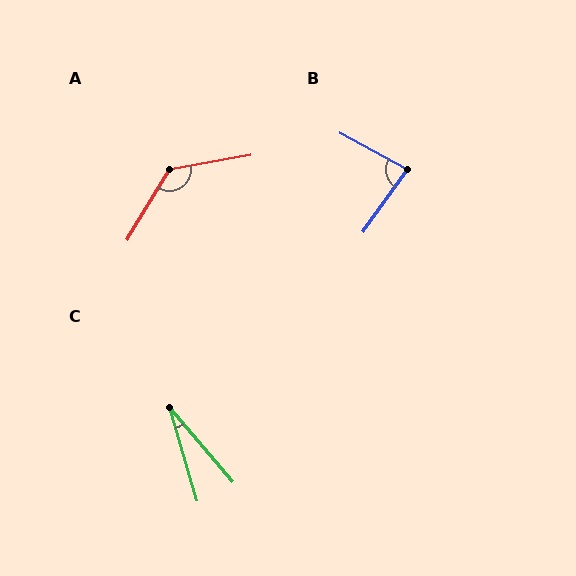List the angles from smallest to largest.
C (24°), B (83°), A (131°).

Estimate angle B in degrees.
Approximately 83 degrees.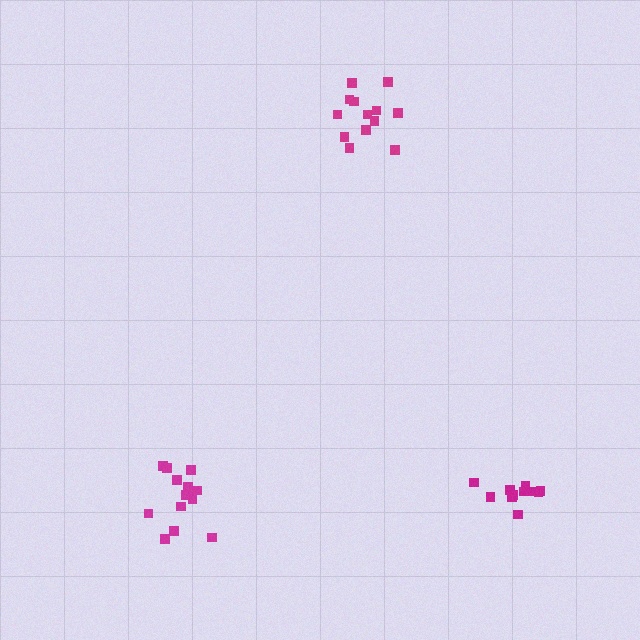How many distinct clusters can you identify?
There are 3 distinct clusters.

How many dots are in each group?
Group 1: 13 dots, Group 2: 12 dots, Group 3: 14 dots (39 total).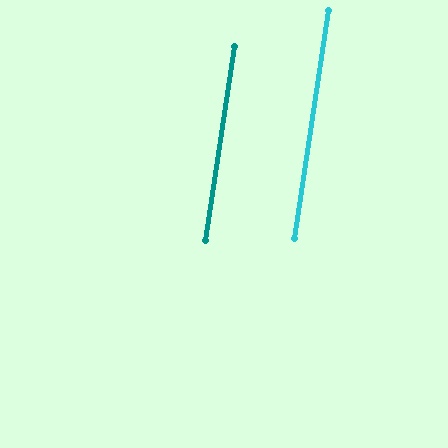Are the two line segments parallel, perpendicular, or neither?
Parallel — their directions differ by only 0.0°.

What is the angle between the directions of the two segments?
Approximately 0 degrees.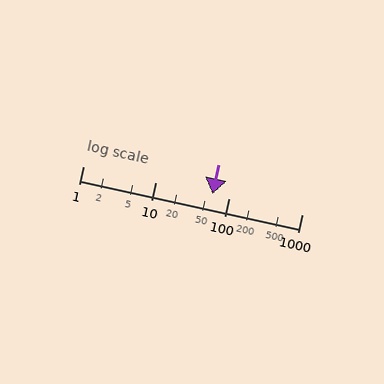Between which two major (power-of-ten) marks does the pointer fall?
The pointer is between 10 and 100.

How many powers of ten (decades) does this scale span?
The scale spans 3 decades, from 1 to 1000.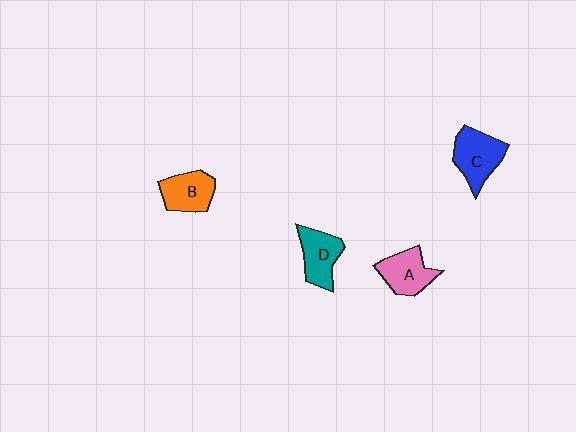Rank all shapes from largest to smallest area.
From largest to smallest: C (blue), A (pink), B (orange), D (teal).